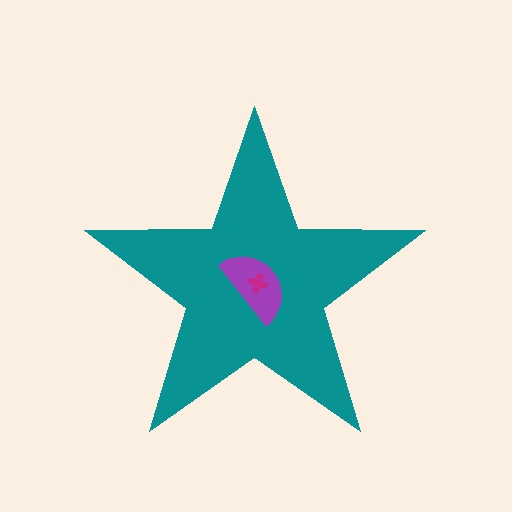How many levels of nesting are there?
3.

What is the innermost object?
The magenta cross.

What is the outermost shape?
The teal star.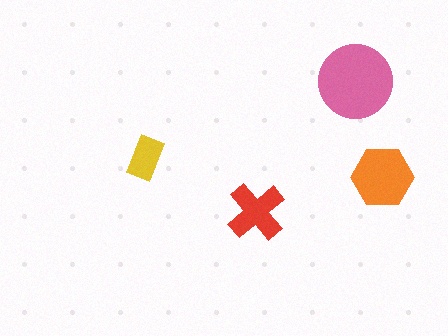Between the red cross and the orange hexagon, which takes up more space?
The orange hexagon.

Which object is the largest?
The pink circle.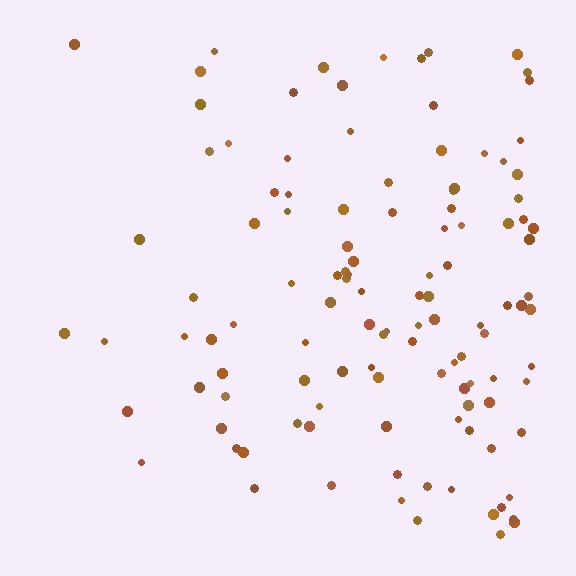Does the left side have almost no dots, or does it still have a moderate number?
Still a moderate number, just noticeably fewer than the right.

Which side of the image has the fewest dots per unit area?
The left.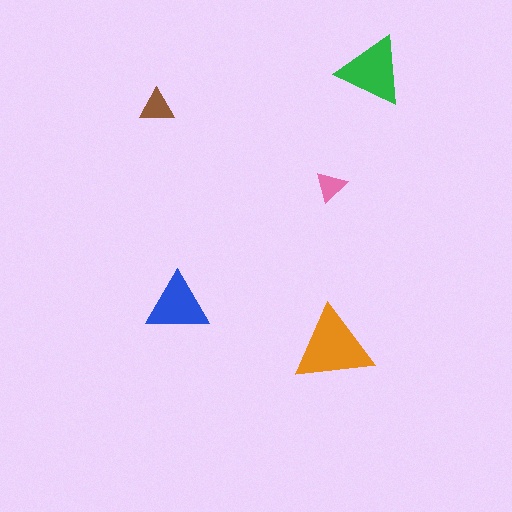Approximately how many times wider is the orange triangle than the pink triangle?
About 2.5 times wider.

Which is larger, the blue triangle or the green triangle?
The green one.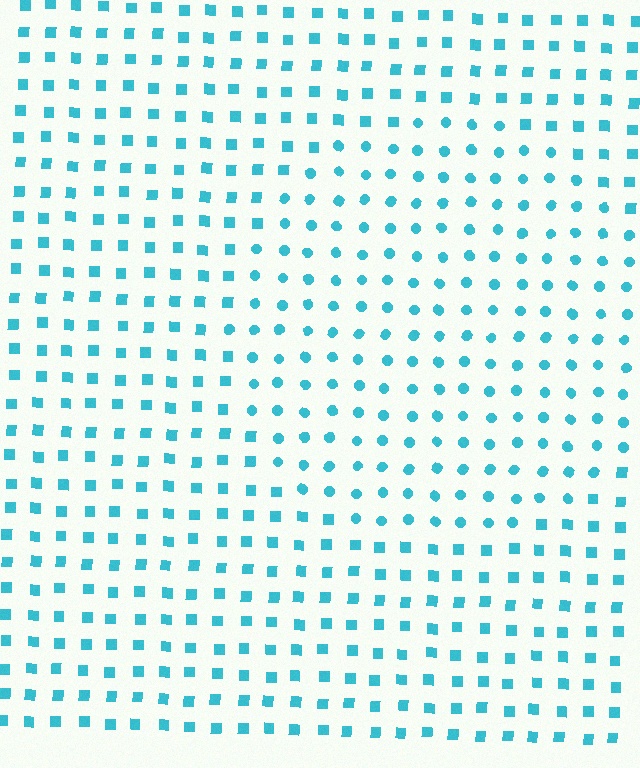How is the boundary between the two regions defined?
The boundary is defined by a change in element shape: circles inside vs. squares outside. All elements share the same color and spacing.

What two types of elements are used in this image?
The image uses circles inside the circle region and squares outside it.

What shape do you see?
I see a circle.